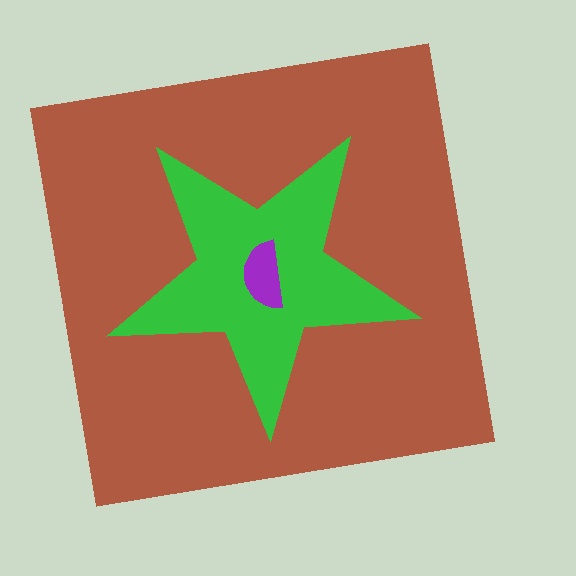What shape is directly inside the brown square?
The green star.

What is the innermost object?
The purple semicircle.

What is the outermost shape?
The brown square.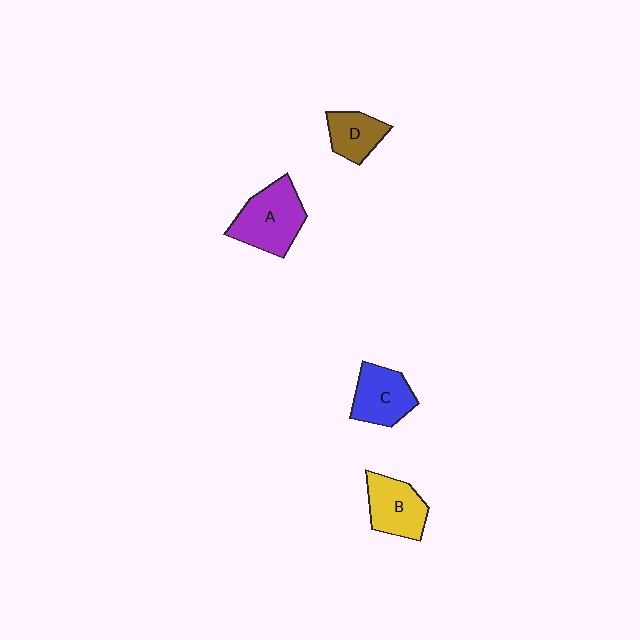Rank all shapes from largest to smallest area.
From largest to smallest: A (purple), B (yellow), C (blue), D (brown).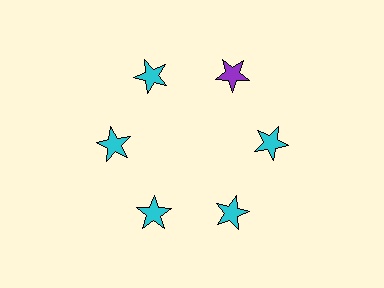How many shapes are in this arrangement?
There are 6 shapes arranged in a ring pattern.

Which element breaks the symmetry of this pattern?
The purple star at roughly the 1 o'clock position breaks the symmetry. All other shapes are cyan stars.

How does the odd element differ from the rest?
It has a different color: purple instead of cyan.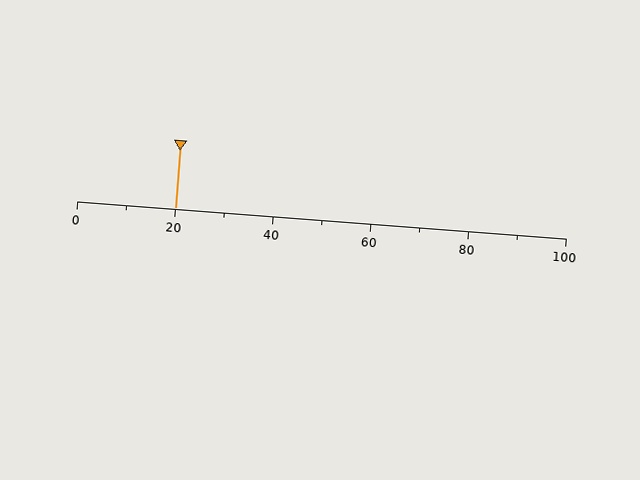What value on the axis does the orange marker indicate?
The marker indicates approximately 20.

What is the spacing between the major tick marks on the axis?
The major ticks are spaced 20 apart.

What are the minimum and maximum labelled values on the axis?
The axis runs from 0 to 100.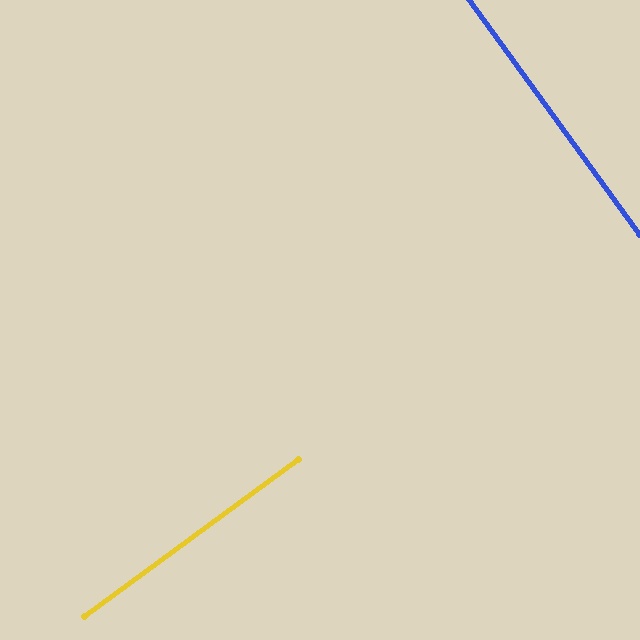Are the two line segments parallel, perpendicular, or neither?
Perpendicular — they meet at approximately 90°.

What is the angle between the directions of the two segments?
Approximately 90 degrees.